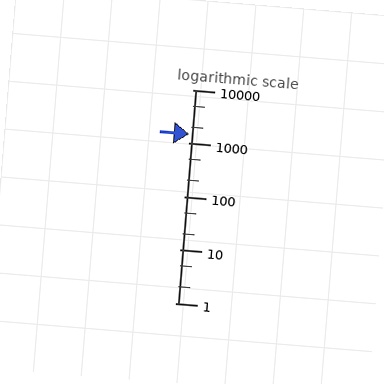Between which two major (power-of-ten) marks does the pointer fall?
The pointer is between 1000 and 10000.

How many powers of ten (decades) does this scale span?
The scale spans 4 decades, from 1 to 10000.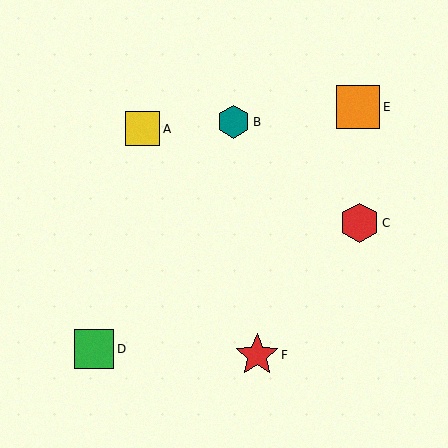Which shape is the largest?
The orange square (labeled E) is the largest.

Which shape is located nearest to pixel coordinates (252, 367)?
The red star (labeled F) at (257, 355) is nearest to that location.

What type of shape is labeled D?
Shape D is a green square.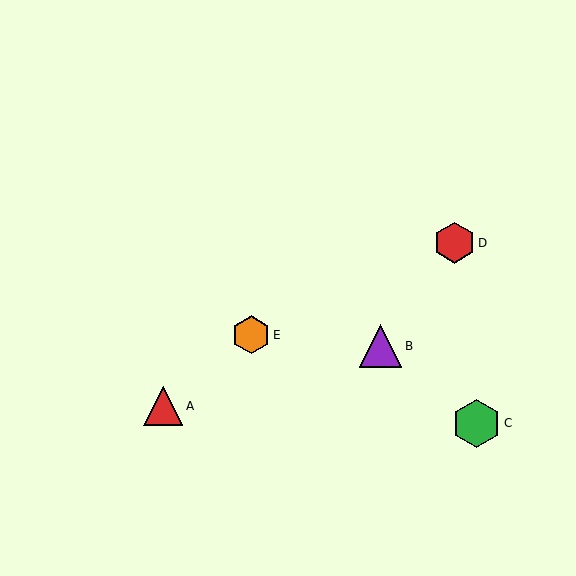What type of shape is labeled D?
Shape D is a red hexagon.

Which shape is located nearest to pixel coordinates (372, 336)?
The purple triangle (labeled B) at (381, 346) is nearest to that location.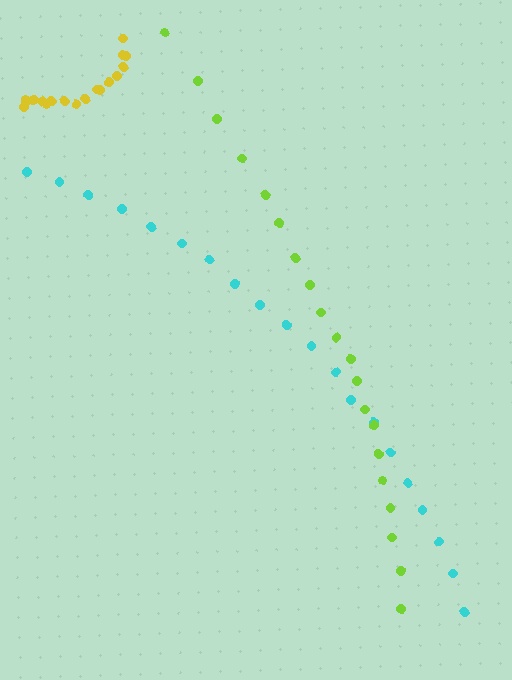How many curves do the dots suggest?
There are 3 distinct paths.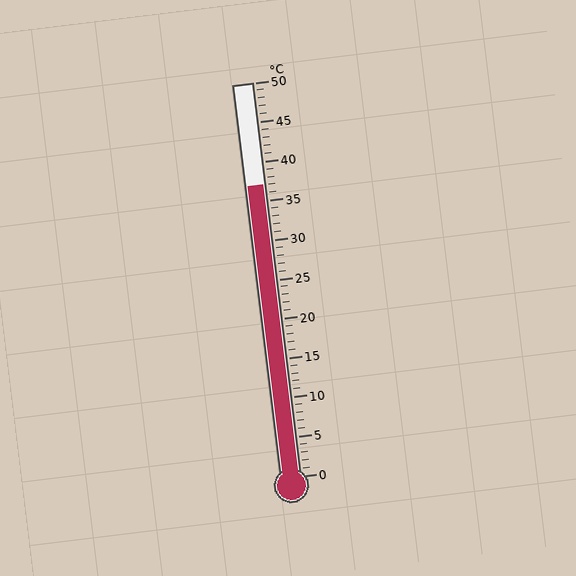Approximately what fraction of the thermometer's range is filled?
The thermometer is filled to approximately 75% of its range.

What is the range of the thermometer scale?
The thermometer scale ranges from 0°C to 50°C.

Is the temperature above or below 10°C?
The temperature is above 10°C.